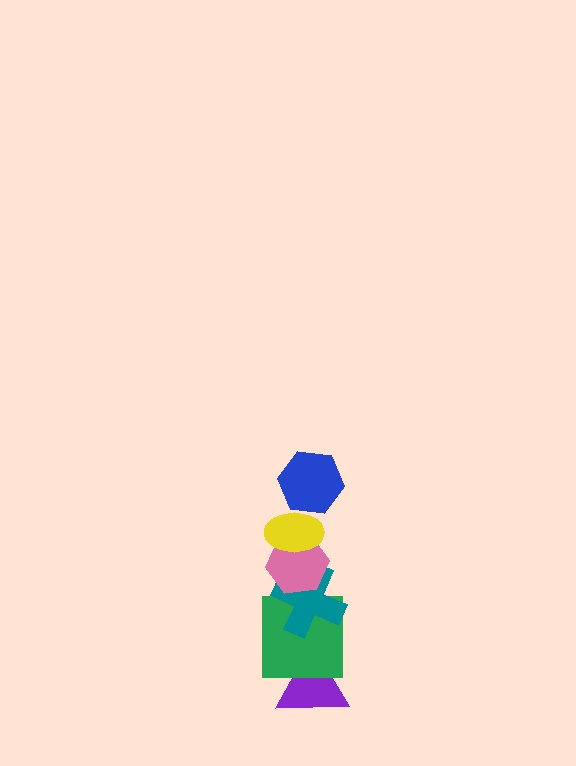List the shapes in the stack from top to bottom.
From top to bottom: the blue hexagon, the yellow ellipse, the pink hexagon, the teal cross, the green square, the purple triangle.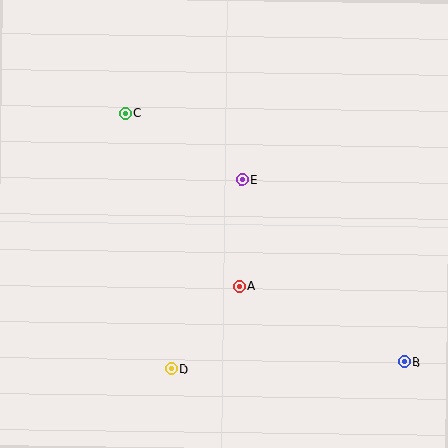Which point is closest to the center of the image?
Point E at (242, 180) is closest to the center.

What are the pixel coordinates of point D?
Point D is at (171, 369).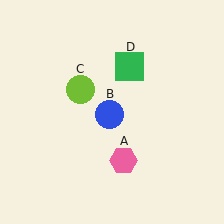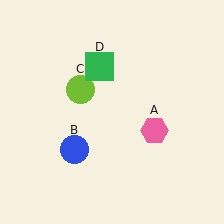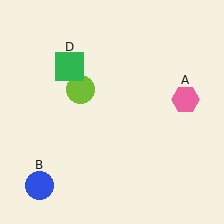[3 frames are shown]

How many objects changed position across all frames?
3 objects changed position: pink hexagon (object A), blue circle (object B), green square (object D).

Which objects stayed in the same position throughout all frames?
Lime circle (object C) remained stationary.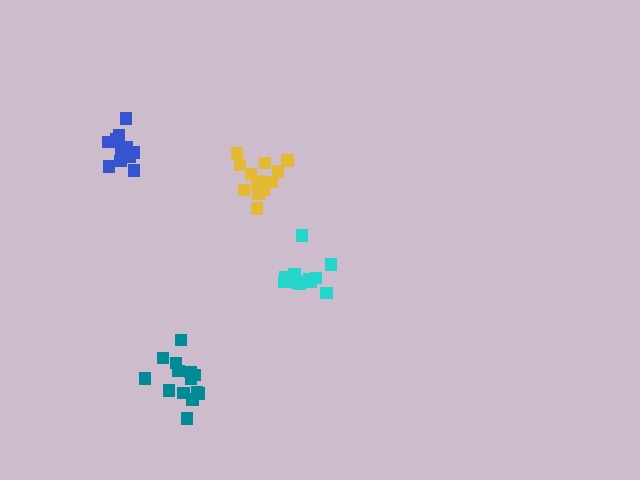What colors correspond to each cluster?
The clusters are colored: yellow, teal, blue, cyan.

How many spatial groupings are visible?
There are 4 spatial groupings.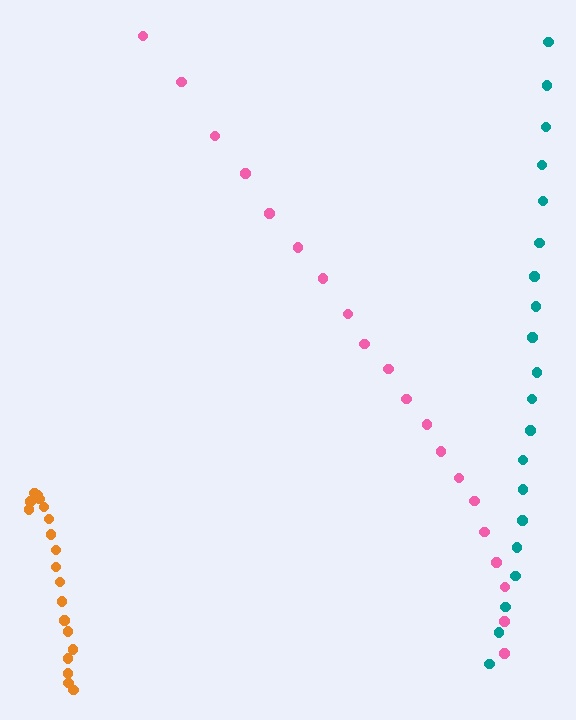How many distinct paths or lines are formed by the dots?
There are 3 distinct paths.